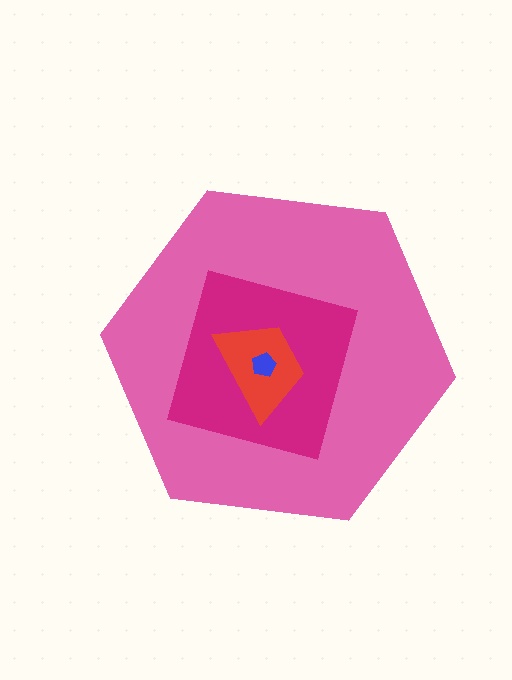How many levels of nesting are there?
4.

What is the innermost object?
The blue pentagon.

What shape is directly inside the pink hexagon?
The magenta diamond.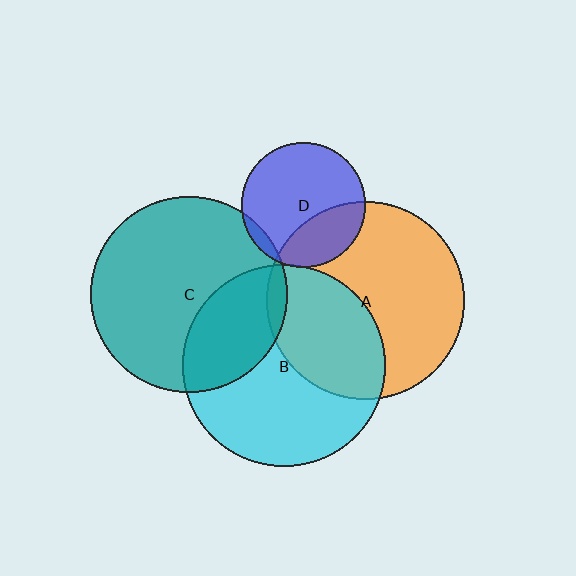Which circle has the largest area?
Circle B (cyan).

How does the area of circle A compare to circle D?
Approximately 2.6 times.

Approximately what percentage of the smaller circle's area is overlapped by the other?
Approximately 5%.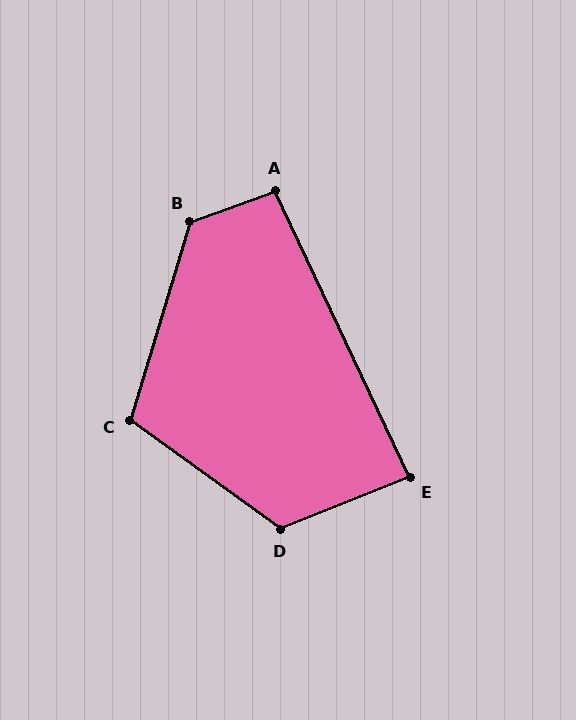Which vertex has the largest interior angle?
B, at approximately 127 degrees.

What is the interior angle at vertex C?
Approximately 109 degrees (obtuse).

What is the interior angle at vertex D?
Approximately 122 degrees (obtuse).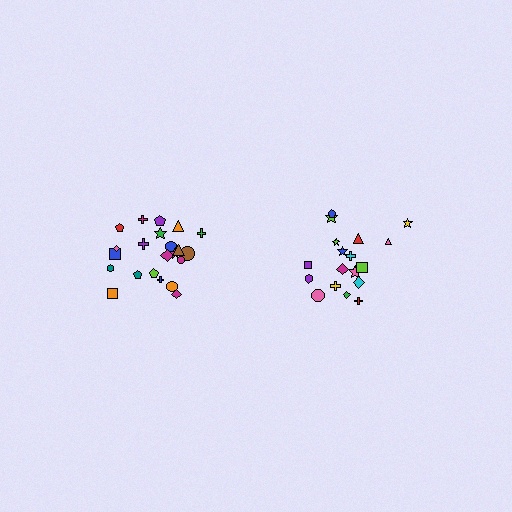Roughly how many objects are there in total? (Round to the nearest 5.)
Roughly 40 objects in total.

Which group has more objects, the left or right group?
The left group.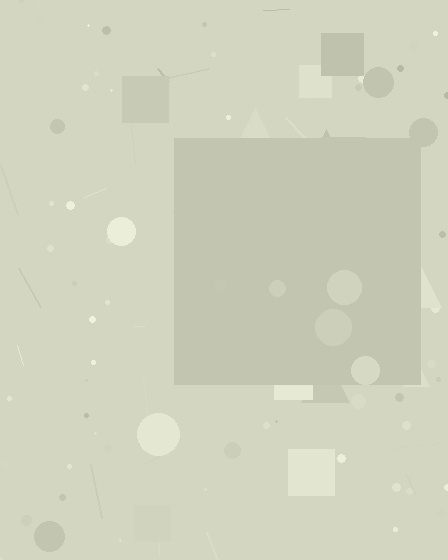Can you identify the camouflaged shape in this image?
The camouflaged shape is a square.